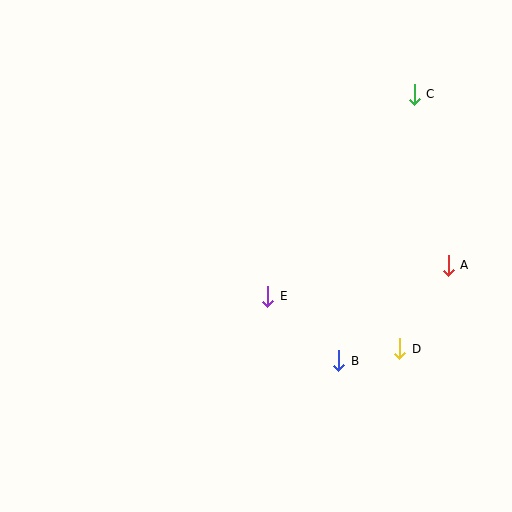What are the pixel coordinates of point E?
Point E is at (268, 296).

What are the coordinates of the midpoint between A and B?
The midpoint between A and B is at (393, 313).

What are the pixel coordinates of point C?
Point C is at (414, 94).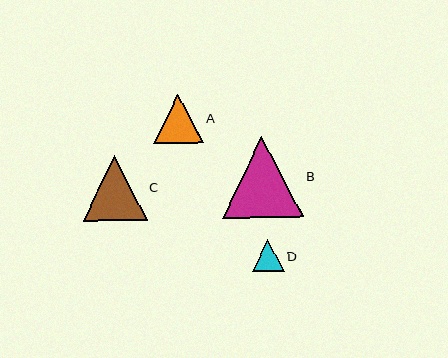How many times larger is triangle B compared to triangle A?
Triangle B is approximately 1.6 times the size of triangle A.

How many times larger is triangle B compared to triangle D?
Triangle B is approximately 2.5 times the size of triangle D.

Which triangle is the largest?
Triangle B is the largest with a size of approximately 81 pixels.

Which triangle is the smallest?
Triangle D is the smallest with a size of approximately 32 pixels.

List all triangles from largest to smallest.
From largest to smallest: B, C, A, D.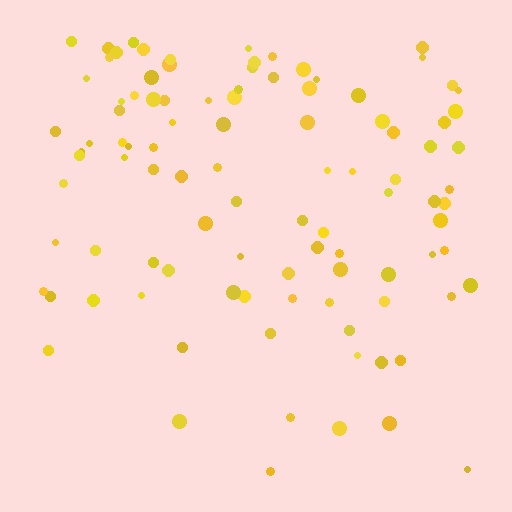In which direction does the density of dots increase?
From bottom to top, with the top side densest.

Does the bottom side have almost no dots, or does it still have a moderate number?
Still a moderate number, just noticeably fewer than the top.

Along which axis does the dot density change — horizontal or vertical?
Vertical.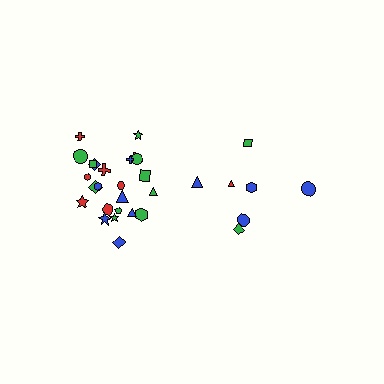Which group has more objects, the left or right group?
The left group.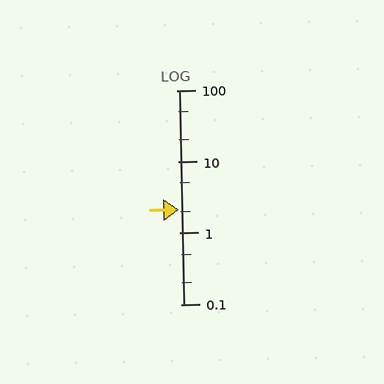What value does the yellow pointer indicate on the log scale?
The pointer indicates approximately 2.1.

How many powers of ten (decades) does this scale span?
The scale spans 3 decades, from 0.1 to 100.